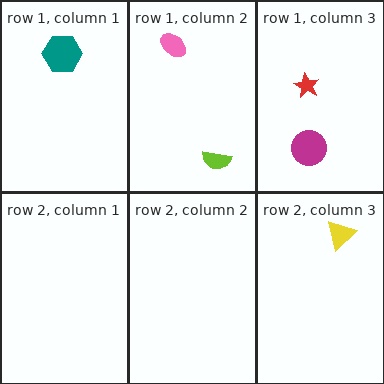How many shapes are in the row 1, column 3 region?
2.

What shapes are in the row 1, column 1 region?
The teal hexagon.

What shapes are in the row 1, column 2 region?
The pink ellipse, the lime semicircle.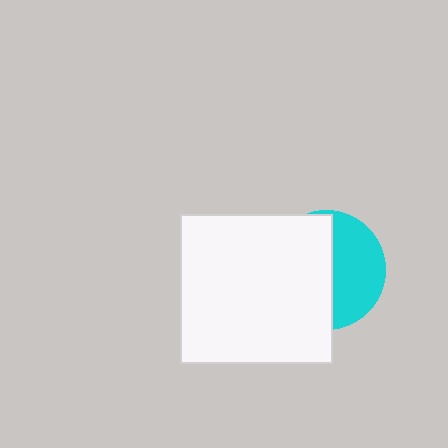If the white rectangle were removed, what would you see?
You would see the complete cyan circle.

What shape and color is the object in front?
The object in front is a white rectangle.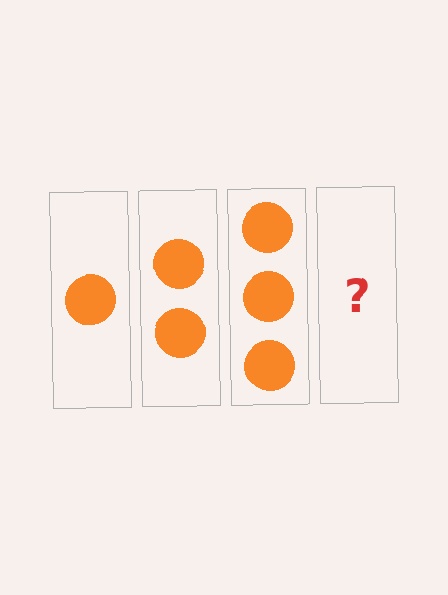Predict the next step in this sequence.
The next step is 4 circles.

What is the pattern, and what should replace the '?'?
The pattern is that each step adds one more circle. The '?' should be 4 circles.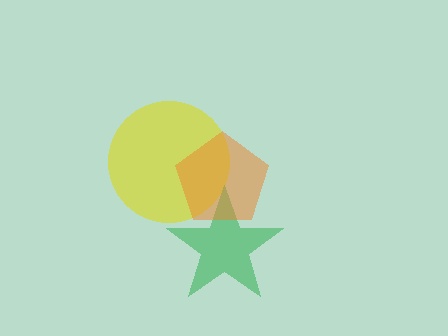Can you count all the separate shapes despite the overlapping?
Yes, there are 3 separate shapes.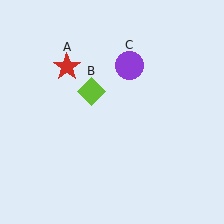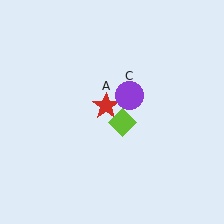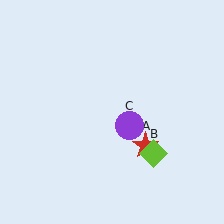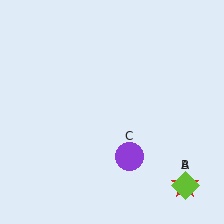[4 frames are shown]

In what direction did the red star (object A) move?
The red star (object A) moved down and to the right.